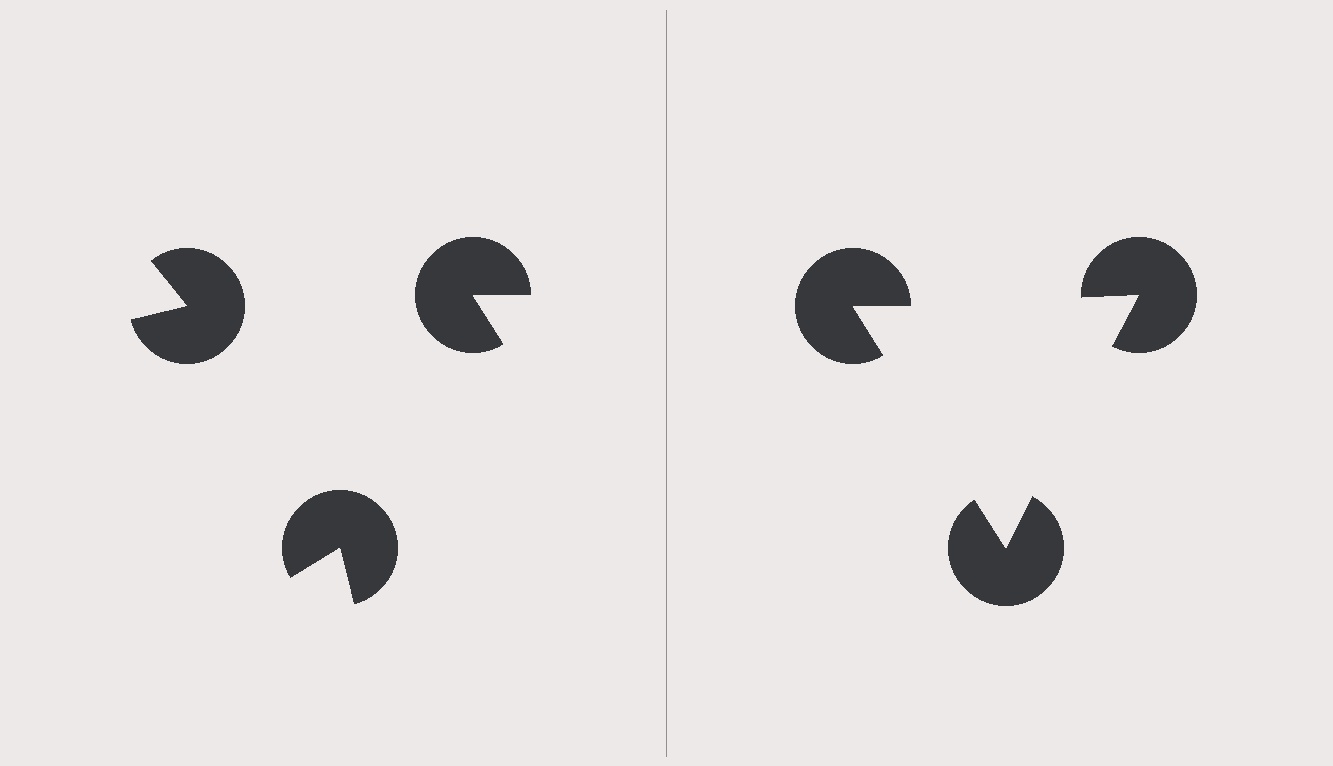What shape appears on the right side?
An illusory triangle.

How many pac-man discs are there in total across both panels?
6 — 3 on each side.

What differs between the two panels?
The pac-man discs are positioned identically on both sides; only the wedge orientations differ. On the right they align to a triangle; on the left they are misaligned.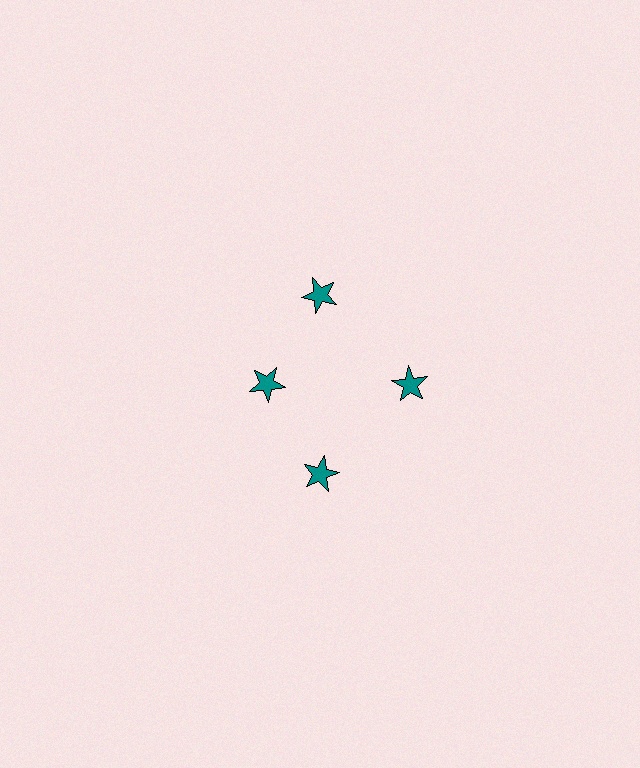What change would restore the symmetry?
The symmetry would be restored by moving it outward, back onto the ring so that all 4 stars sit at equal angles and equal distance from the center.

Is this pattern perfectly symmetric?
No. The 4 teal stars are arranged in a ring, but one element near the 9 o'clock position is pulled inward toward the center, breaking the 4-fold rotational symmetry.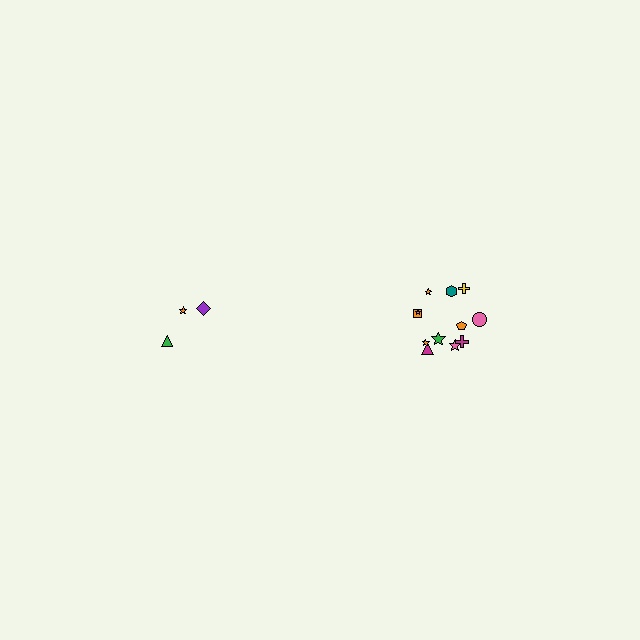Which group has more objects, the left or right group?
The right group.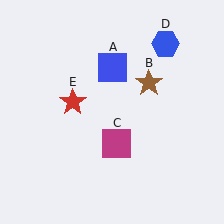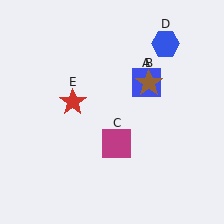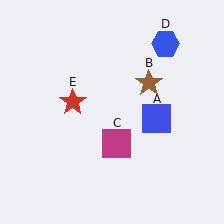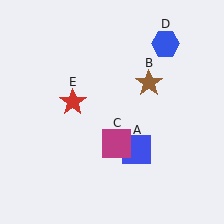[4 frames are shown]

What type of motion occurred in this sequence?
The blue square (object A) rotated clockwise around the center of the scene.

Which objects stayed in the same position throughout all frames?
Brown star (object B) and magenta square (object C) and blue hexagon (object D) and red star (object E) remained stationary.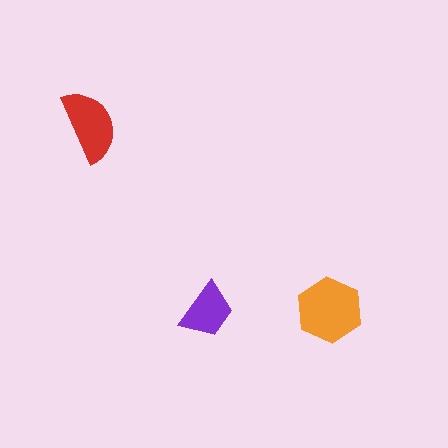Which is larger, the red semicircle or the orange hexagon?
The orange hexagon.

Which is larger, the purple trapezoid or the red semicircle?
The red semicircle.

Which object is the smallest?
The purple trapezoid.